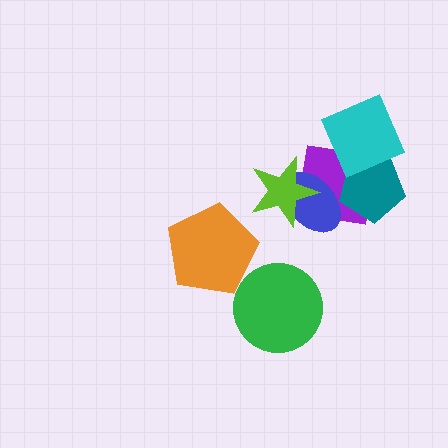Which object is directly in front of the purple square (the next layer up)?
The teal pentagon is directly in front of the purple square.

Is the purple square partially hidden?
Yes, it is partially covered by another shape.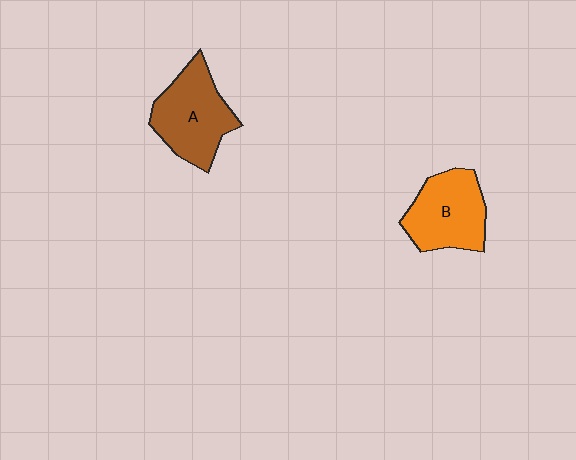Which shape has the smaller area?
Shape B (orange).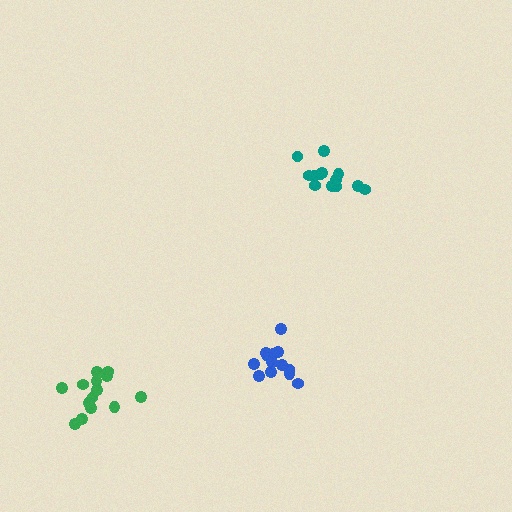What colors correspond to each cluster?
The clusters are colored: blue, green, teal.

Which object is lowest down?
The green cluster is bottommost.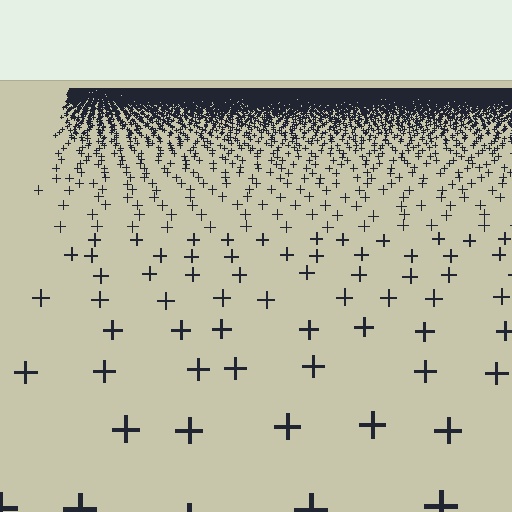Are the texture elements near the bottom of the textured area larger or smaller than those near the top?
Larger. Near the bottom, elements are closer to the viewer and appear at a bigger on-screen size.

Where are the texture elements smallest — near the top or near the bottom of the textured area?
Near the top.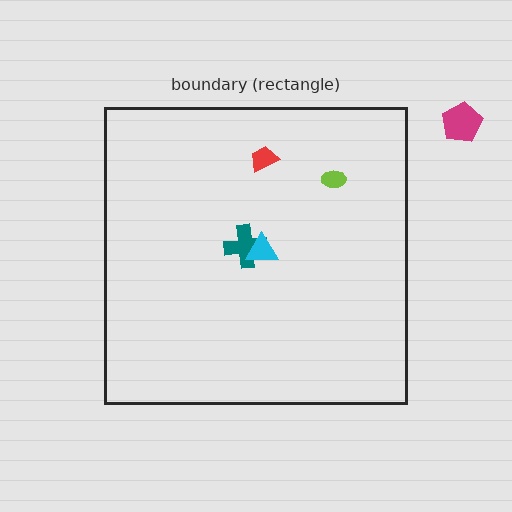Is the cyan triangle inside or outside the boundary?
Inside.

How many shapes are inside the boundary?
4 inside, 1 outside.